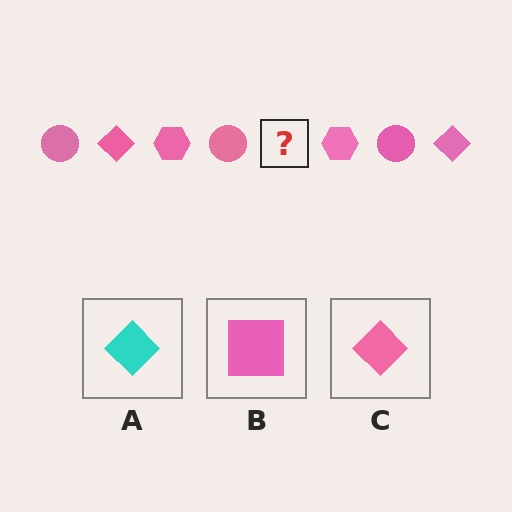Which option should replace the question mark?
Option C.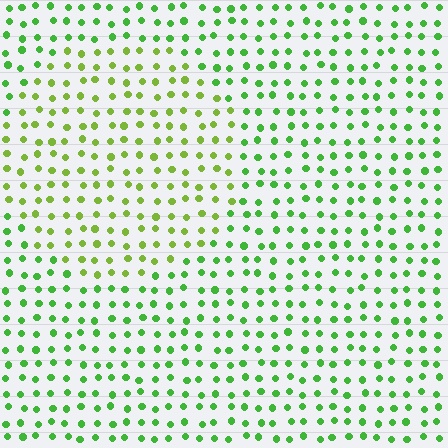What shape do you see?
I see a circle.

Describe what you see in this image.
The image is filled with small green elements in a uniform arrangement. A circle-shaped region is visible where the elements are tinted to a slightly different hue, forming a subtle color boundary.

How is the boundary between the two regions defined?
The boundary is defined purely by a slight shift in hue (about 28 degrees). Spacing, size, and orientation are identical on both sides.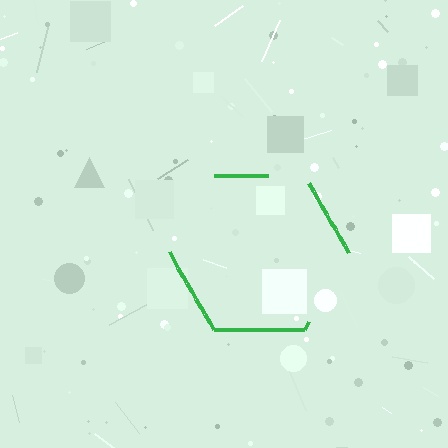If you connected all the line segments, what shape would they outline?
They would outline a hexagon.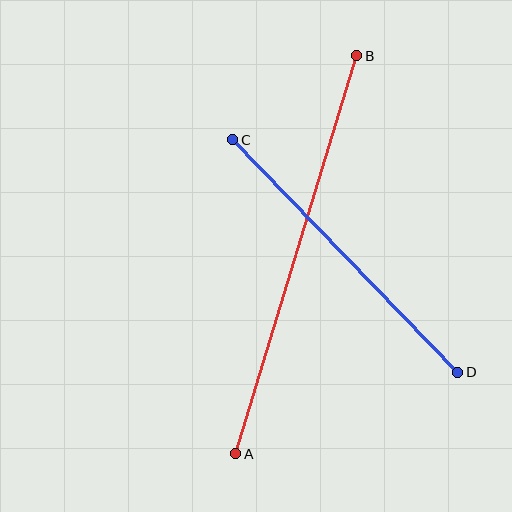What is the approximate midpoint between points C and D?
The midpoint is at approximately (345, 256) pixels.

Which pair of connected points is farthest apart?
Points A and B are farthest apart.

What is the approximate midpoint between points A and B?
The midpoint is at approximately (296, 255) pixels.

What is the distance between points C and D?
The distance is approximately 324 pixels.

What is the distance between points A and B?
The distance is approximately 416 pixels.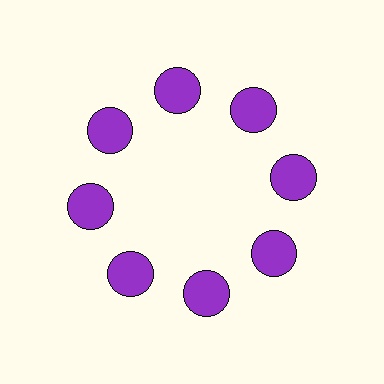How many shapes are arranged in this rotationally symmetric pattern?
There are 8 shapes, arranged in 8 groups of 1.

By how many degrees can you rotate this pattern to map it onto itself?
The pattern maps onto itself every 45 degrees of rotation.